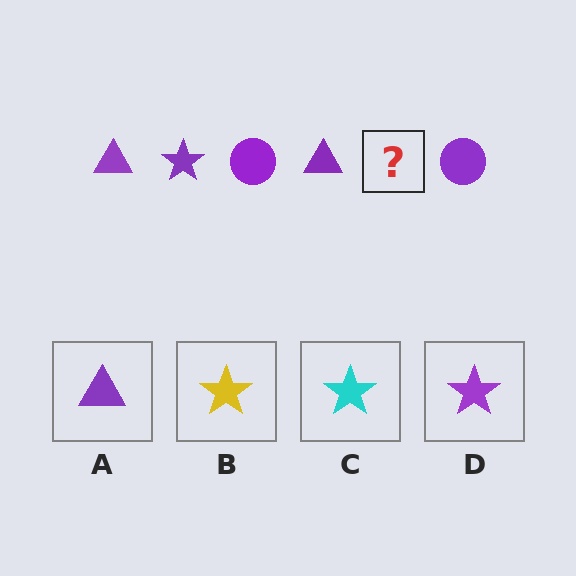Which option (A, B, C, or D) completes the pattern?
D.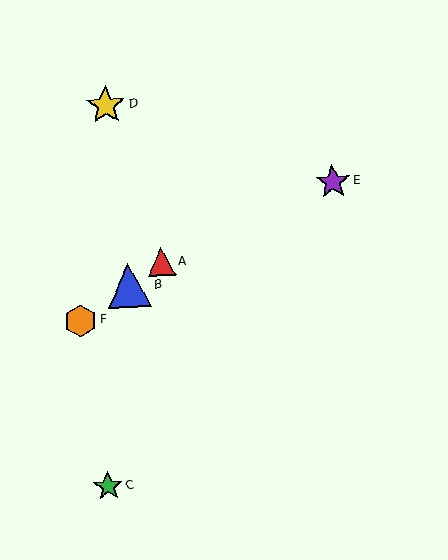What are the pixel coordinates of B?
Object B is at (129, 286).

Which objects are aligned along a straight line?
Objects A, B, F are aligned along a straight line.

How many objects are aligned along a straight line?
3 objects (A, B, F) are aligned along a straight line.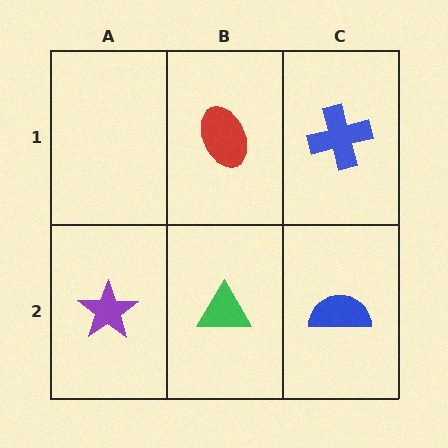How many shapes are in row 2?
3 shapes.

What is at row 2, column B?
A green triangle.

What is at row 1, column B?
A red ellipse.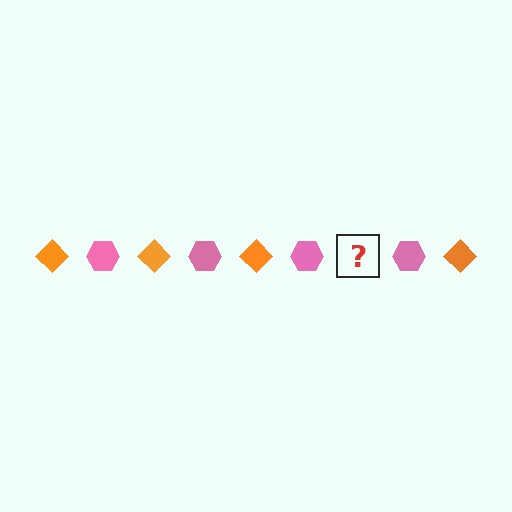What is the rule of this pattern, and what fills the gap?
The rule is that the pattern alternates between orange diamond and pink hexagon. The gap should be filled with an orange diamond.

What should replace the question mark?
The question mark should be replaced with an orange diamond.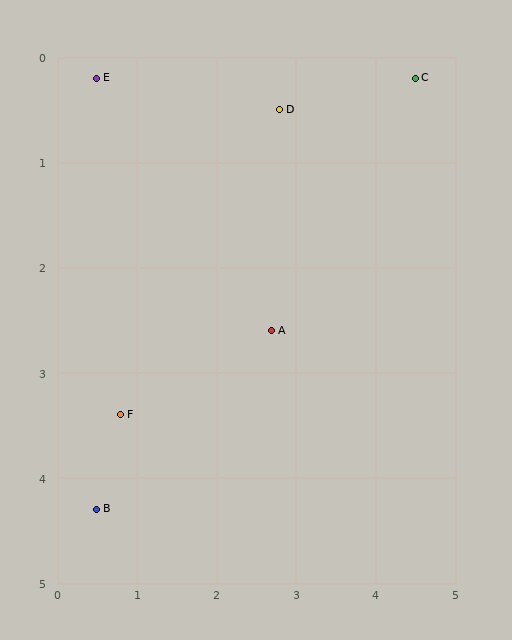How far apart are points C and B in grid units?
Points C and B are about 5.7 grid units apart.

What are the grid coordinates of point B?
Point B is at approximately (0.5, 4.3).